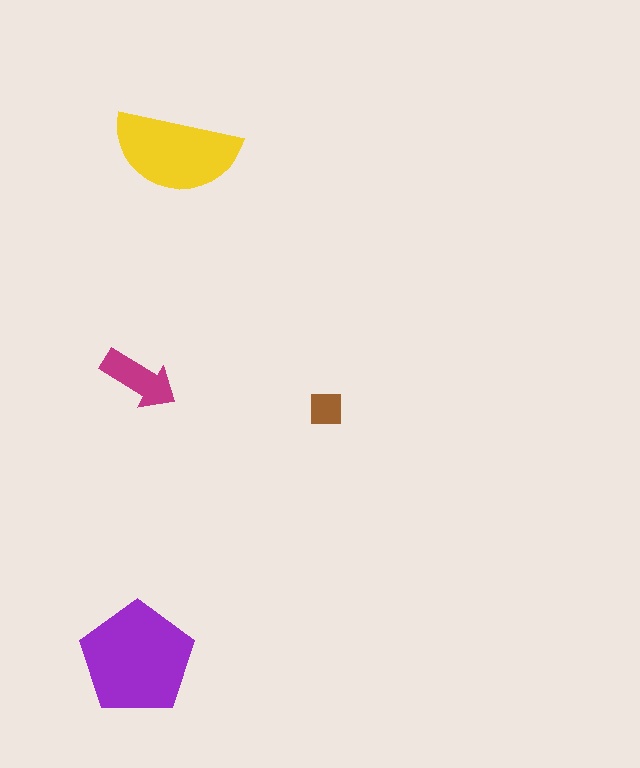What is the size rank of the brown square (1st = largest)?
4th.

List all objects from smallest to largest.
The brown square, the magenta arrow, the yellow semicircle, the purple pentagon.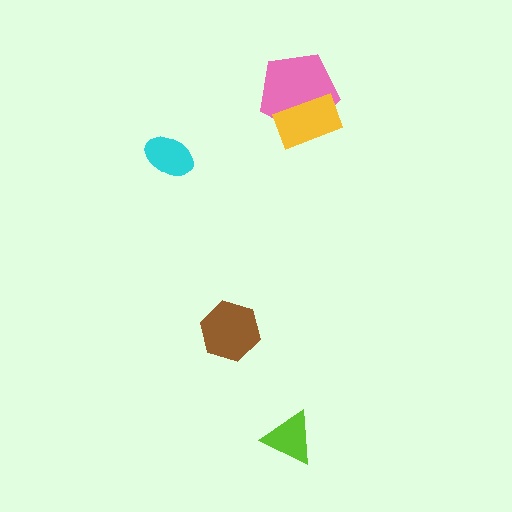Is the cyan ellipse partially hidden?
No, no other shape covers it.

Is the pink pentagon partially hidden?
Yes, it is partially covered by another shape.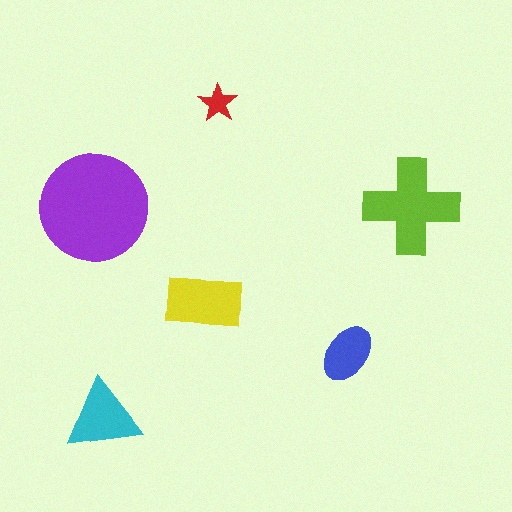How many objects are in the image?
There are 6 objects in the image.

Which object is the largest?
The purple circle.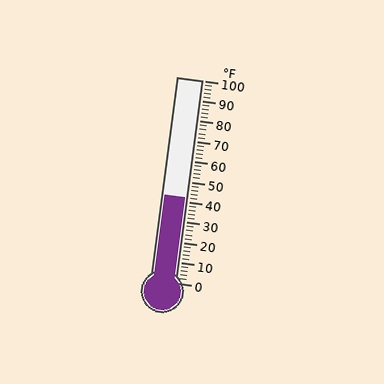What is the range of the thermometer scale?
The thermometer scale ranges from 0°F to 100°F.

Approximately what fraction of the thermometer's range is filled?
The thermometer is filled to approximately 40% of its range.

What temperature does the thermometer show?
The thermometer shows approximately 42°F.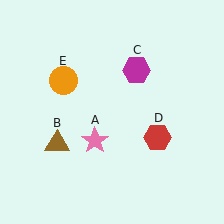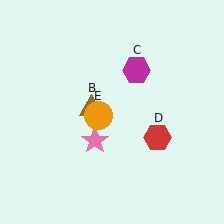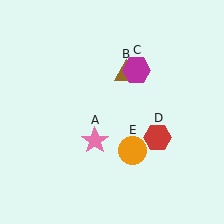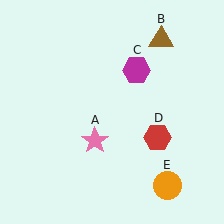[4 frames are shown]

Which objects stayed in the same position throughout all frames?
Pink star (object A) and magenta hexagon (object C) and red hexagon (object D) remained stationary.